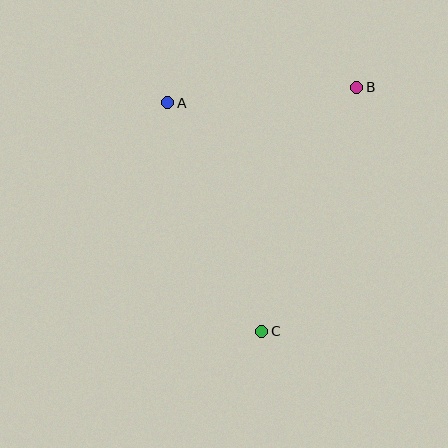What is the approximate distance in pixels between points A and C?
The distance between A and C is approximately 247 pixels.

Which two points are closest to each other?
Points A and B are closest to each other.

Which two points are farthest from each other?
Points B and C are farthest from each other.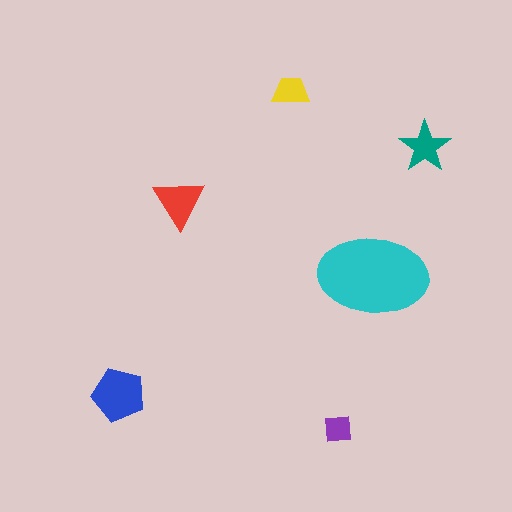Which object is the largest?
The cyan ellipse.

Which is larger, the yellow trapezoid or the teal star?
The teal star.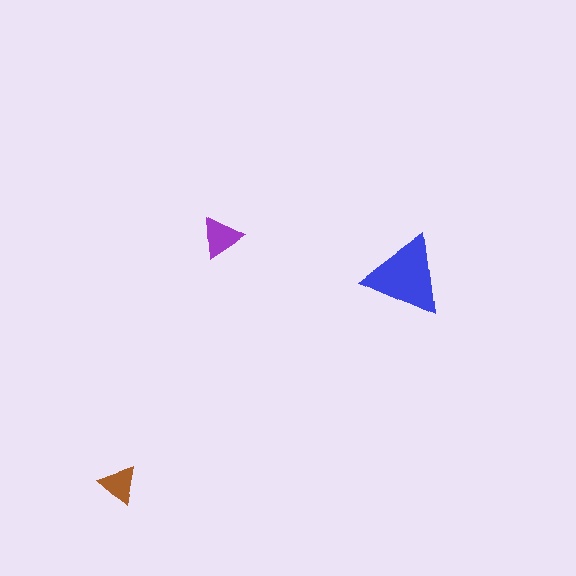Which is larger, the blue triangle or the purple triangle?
The blue one.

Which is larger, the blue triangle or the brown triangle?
The blue one.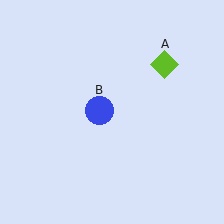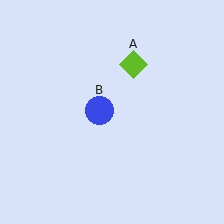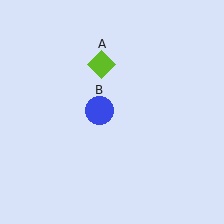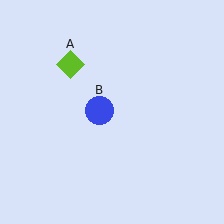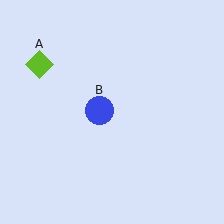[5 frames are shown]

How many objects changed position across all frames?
1 object changed position: lime diamond (object A).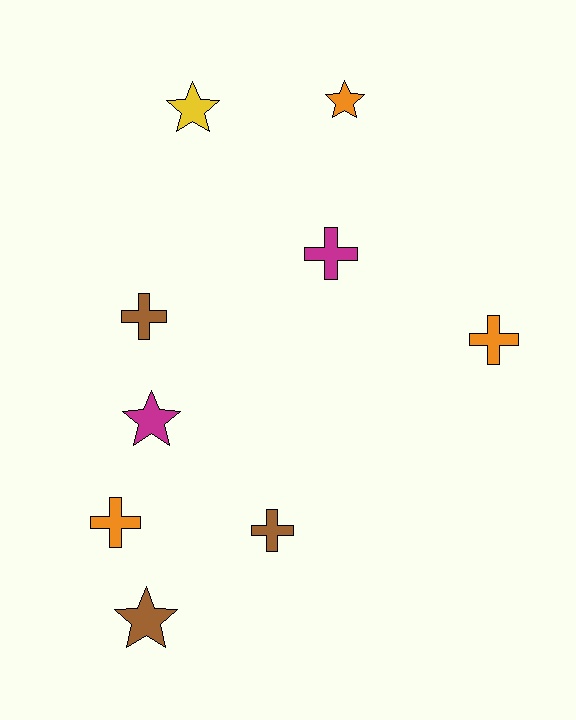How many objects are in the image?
There are 9 objects.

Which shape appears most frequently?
Cross, with 5 objects.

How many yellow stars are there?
There is 1 yellow star.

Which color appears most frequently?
Brown, with 3 objects.